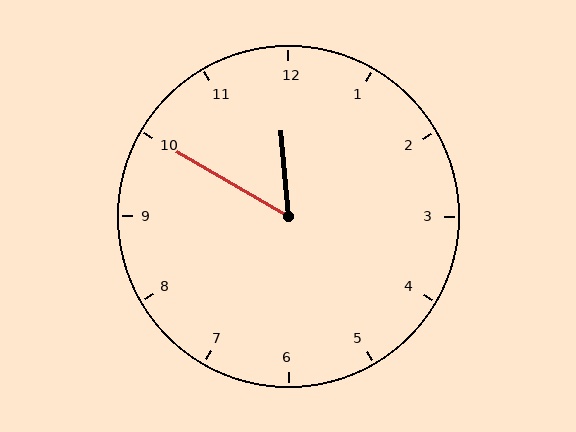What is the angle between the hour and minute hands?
Approximately 55 degrees.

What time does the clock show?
11:50.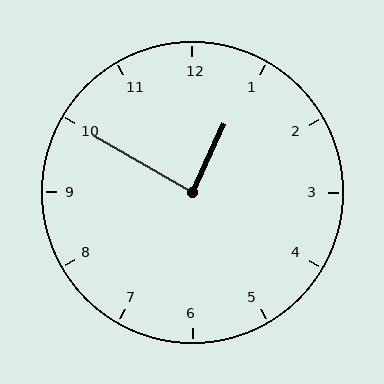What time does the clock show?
12:50.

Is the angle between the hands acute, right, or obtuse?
It is right.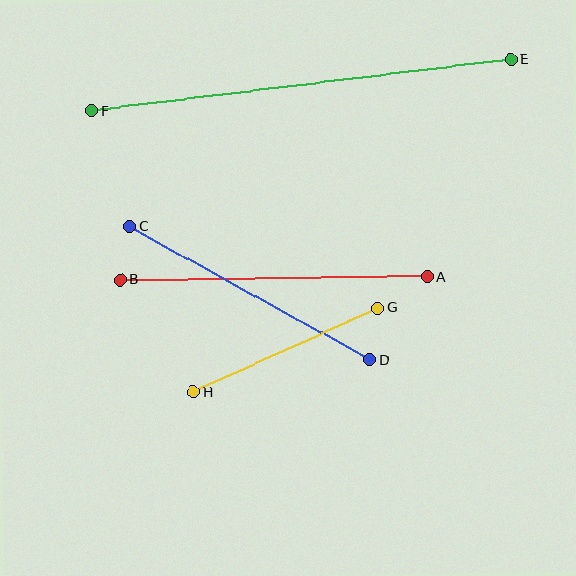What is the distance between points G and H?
The distance is approximately 203 pixels.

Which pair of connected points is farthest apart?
Points E and F are farthest apart.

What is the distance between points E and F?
The distance is approximately 422 pixels.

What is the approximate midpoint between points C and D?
The midpoint is at approximately (250, 293) pixels.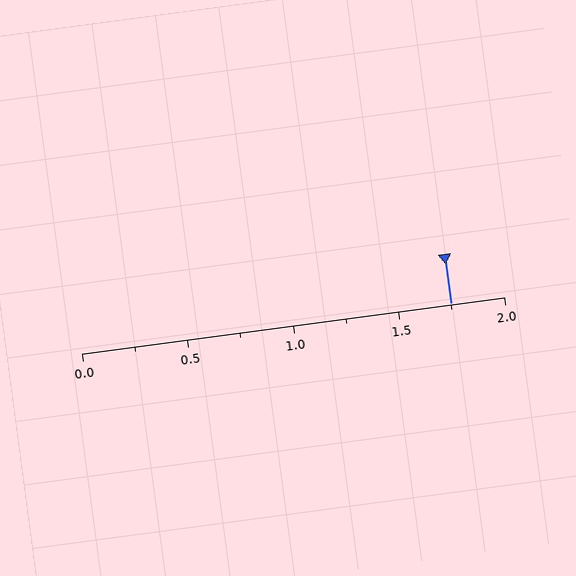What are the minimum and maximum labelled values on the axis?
The axis runs from 0.0 to 2.0.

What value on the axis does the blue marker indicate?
The marker indicates approximately 1.75.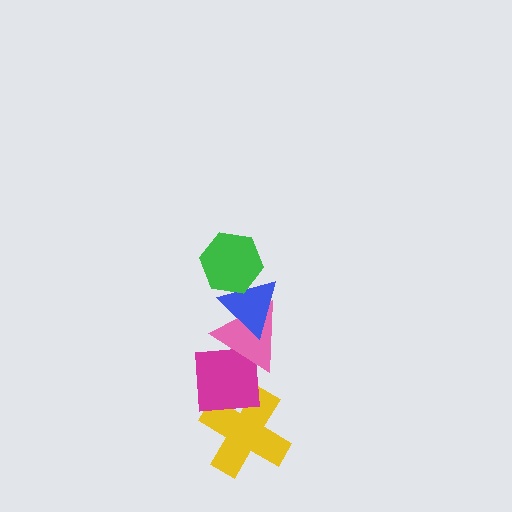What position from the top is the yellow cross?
The yellow cross is 5th from the top.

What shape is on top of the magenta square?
The pink triangle is on top of the magenta square.